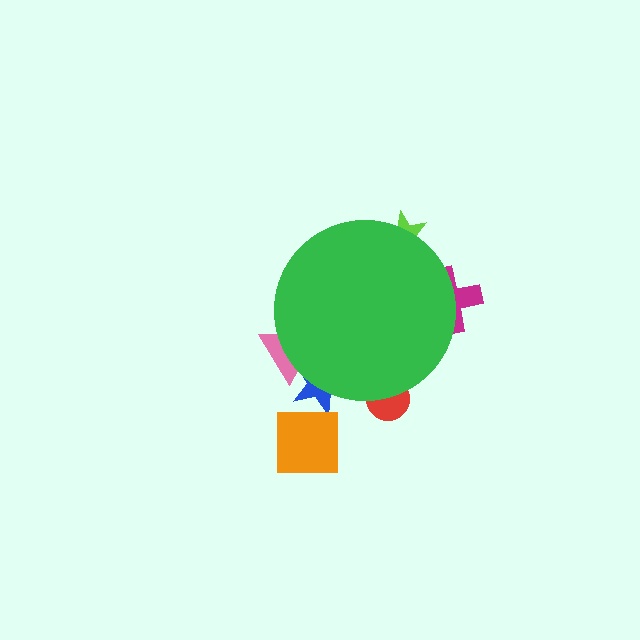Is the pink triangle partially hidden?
Yes, the pink triangle is partially hidden behind the green circle.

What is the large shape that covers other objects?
A green circle.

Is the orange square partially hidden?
No, the orange square is fully visible.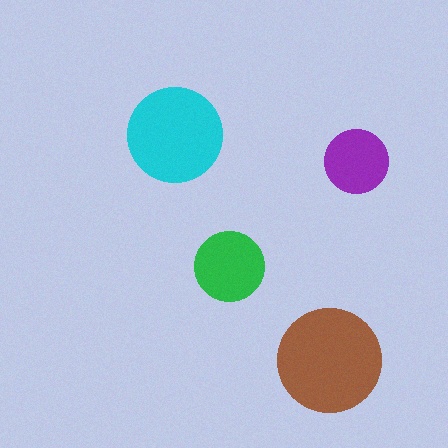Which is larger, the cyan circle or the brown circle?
The brown one.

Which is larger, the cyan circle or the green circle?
The cyan one.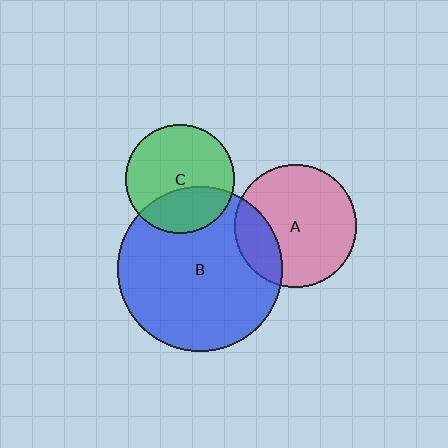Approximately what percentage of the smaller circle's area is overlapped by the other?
Approximately 35%.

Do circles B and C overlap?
Yes.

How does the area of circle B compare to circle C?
Approximately 2.3 times.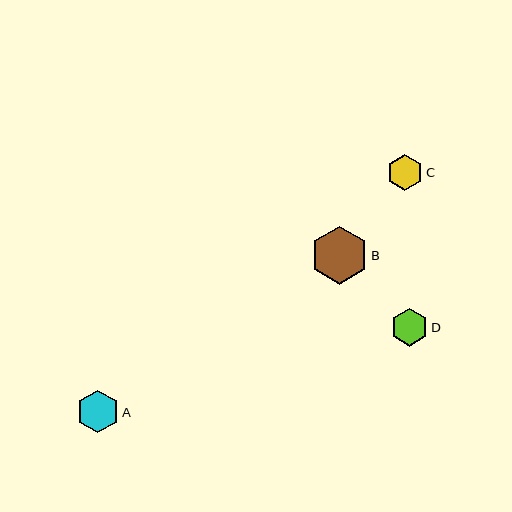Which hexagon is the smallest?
Hexagon C is the smallest with a size of approximately 36 pixels.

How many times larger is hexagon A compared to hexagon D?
Hexagon A is approximately 1.1 times the size of hexagon D.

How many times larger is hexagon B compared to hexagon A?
Hexagon B is approximately 1.4 times the size of hexagon A.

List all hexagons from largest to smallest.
From largest to smallest: B, A, D, C.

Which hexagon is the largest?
Hexagon B is the largest with a size of approximately 58 pixels.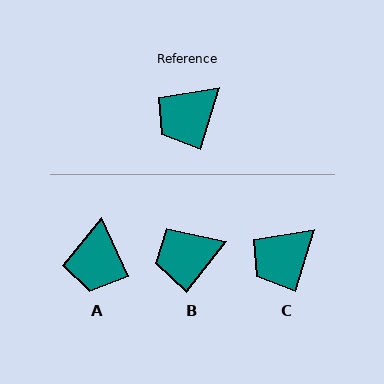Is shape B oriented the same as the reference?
No, it is off by about 22 degrees.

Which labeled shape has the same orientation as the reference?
C.